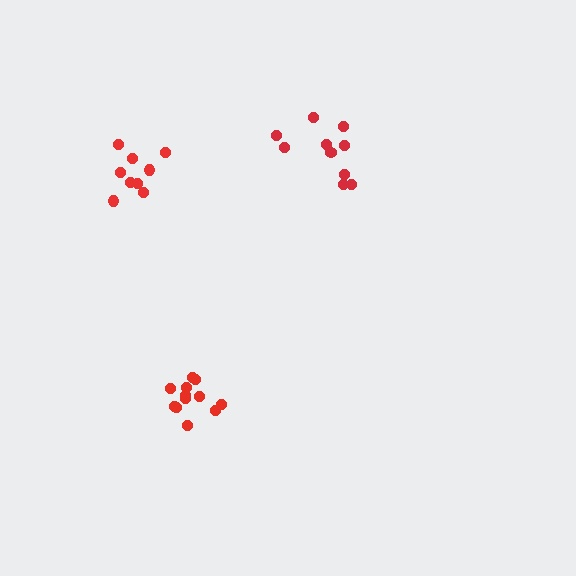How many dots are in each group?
Group 1: 10 dots, Group 2: 12 dots, Group 3: 9 dots (31 total).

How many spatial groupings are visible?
There are 3 spatial groupings.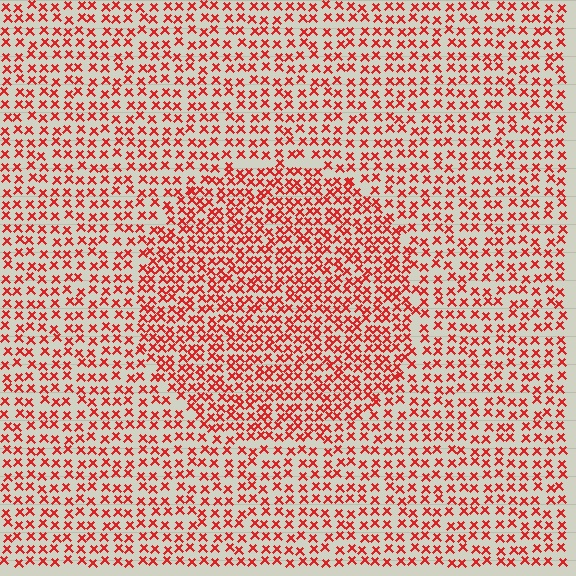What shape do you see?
I see a circle.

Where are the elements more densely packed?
The elements are more densely packed inside the circle boundary.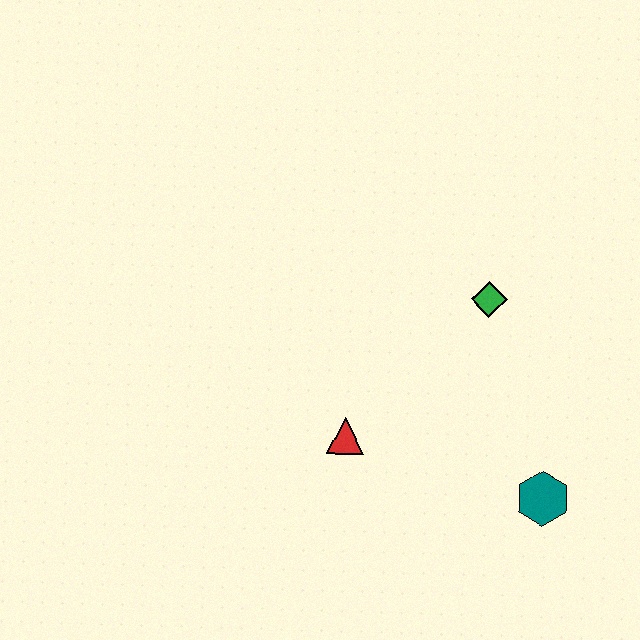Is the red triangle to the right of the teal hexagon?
No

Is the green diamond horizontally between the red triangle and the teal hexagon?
Yes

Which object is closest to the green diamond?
The red triangle is closest to the green diamond.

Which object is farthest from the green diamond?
The teal hexagon is farthest from the green diamond.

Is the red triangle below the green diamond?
Yes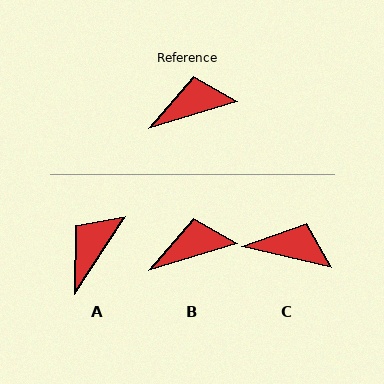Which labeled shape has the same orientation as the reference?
B.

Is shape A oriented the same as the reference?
No, it is off by about 39 degrees.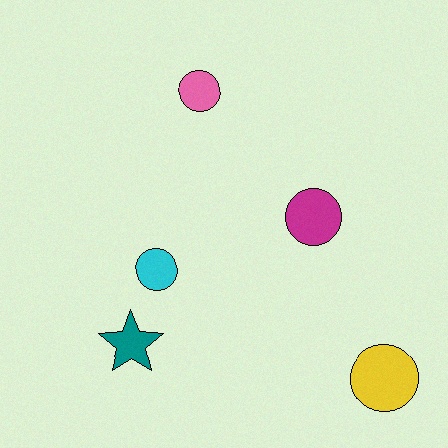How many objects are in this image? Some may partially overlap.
There are 5 objects.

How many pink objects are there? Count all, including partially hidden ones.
There is 1 pink object.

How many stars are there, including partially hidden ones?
There is 1 star.